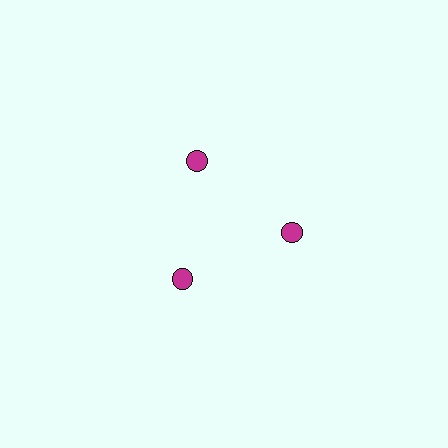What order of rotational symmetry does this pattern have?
This pattern has 3-fold rotational symmetry.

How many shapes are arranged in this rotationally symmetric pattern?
There are 3 shapes, arranged in 3 groups of 1.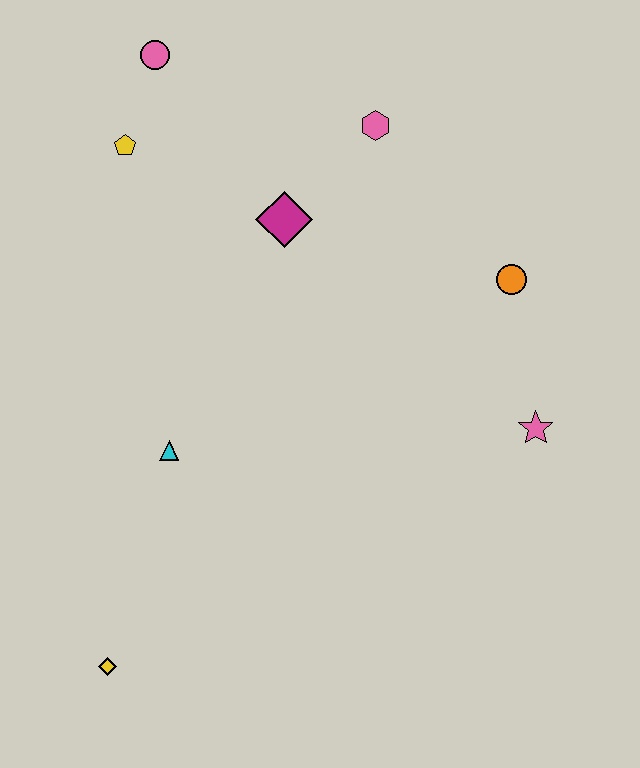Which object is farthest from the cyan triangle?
The pink circle is farthest from the cyan triangle.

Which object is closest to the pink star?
The orange circle is closest to the pink star.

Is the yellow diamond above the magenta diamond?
No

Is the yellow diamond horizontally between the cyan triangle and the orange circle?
No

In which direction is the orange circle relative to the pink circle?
The orange circle is to the right of the pink circle.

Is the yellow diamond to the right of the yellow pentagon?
No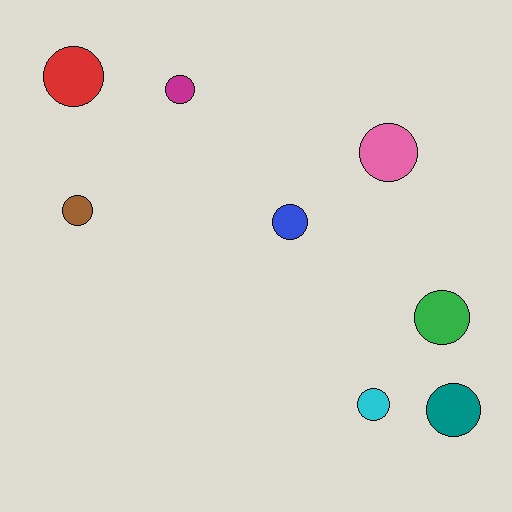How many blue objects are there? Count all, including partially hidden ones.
There is 1 blue object.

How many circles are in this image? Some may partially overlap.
There are 8 circles.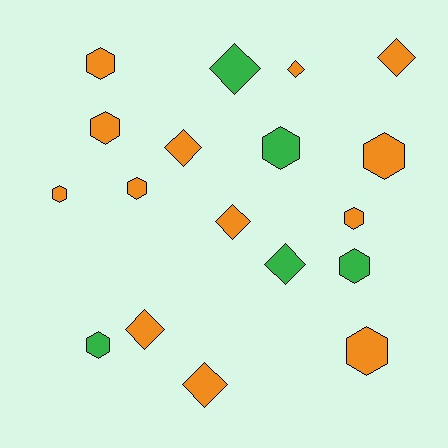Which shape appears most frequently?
Hexagon, with 10 objects.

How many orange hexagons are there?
There are 7 orange hexagons.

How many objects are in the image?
There are 18 objects.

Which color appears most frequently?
Orange, with 13 objects.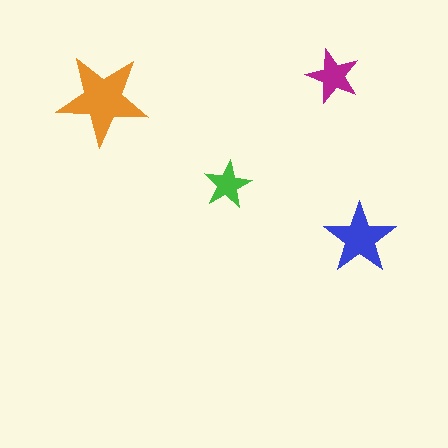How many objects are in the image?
There are 4 objects in the image.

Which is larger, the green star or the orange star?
The orange one.